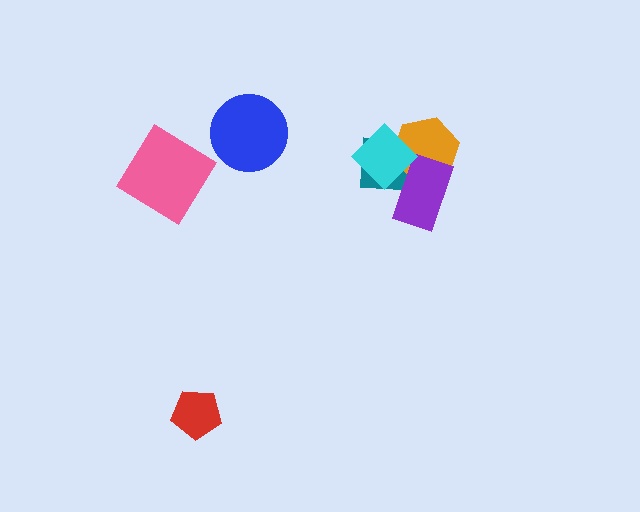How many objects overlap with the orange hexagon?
3 objects overlap with the orange hexagon.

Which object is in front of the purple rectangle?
The cyan diamond is in front of the purple rectangle.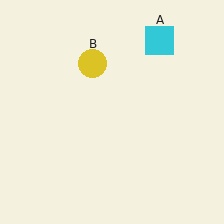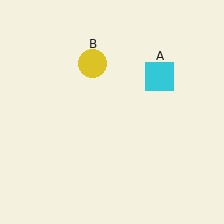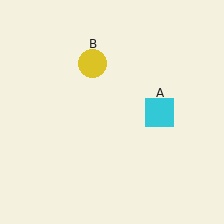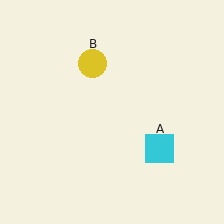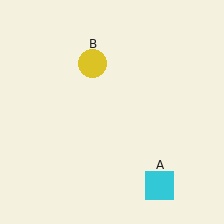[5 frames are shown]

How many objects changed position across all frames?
1 object changed position: cyan square (object A).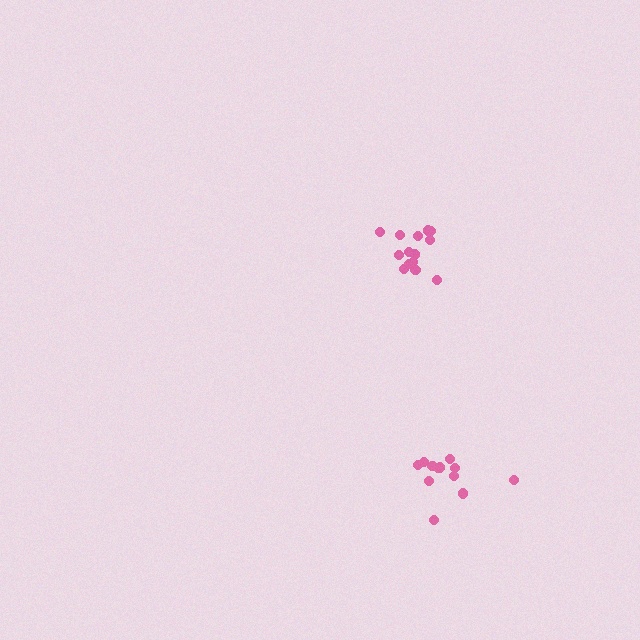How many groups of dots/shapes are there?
There are 2 groups.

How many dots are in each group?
Group 1: 12 dots, Group 2: 14 dots (26 total).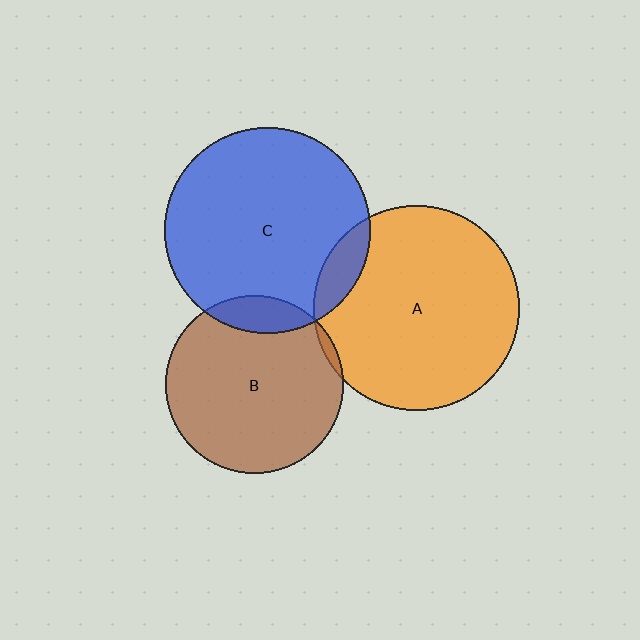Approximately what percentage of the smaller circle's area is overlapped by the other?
Approximately 10%.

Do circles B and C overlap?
Yes.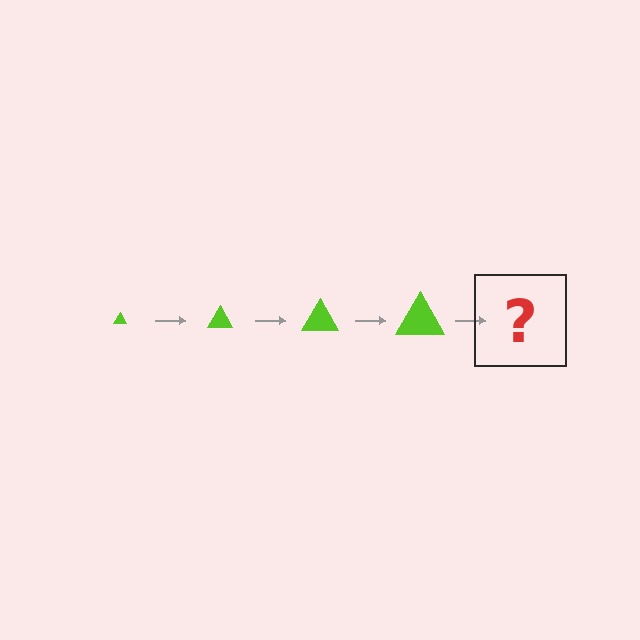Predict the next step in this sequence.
The next step is a lime triangle, larger than the previous one.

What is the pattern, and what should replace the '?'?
The pattern is that the triangle gets progressively larger each step. The '?' should be a lime triangle, larger than the previous one.